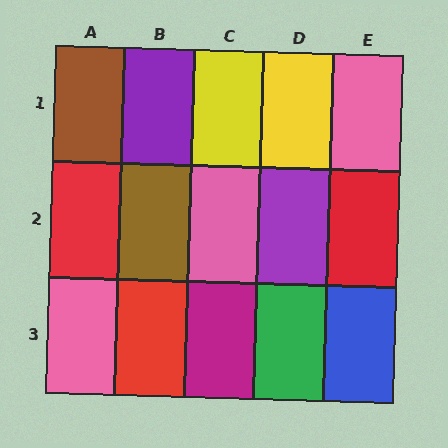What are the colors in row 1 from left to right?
Brown, purple, yellow, yellow, pink.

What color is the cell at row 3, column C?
Magenta.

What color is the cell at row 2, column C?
Pink.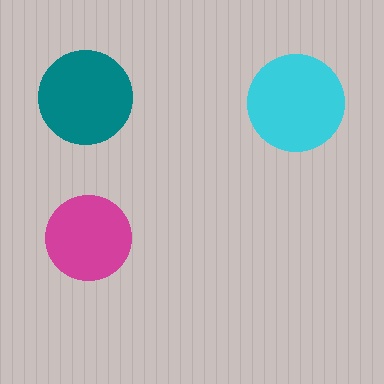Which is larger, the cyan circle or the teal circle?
The cyan one.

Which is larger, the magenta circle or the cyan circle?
The cyan one.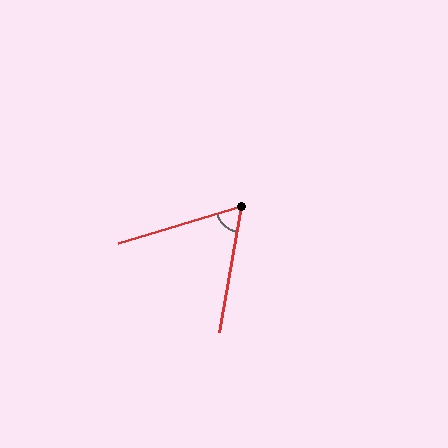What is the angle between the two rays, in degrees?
Approximately 63 degrees.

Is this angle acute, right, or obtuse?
It is acute.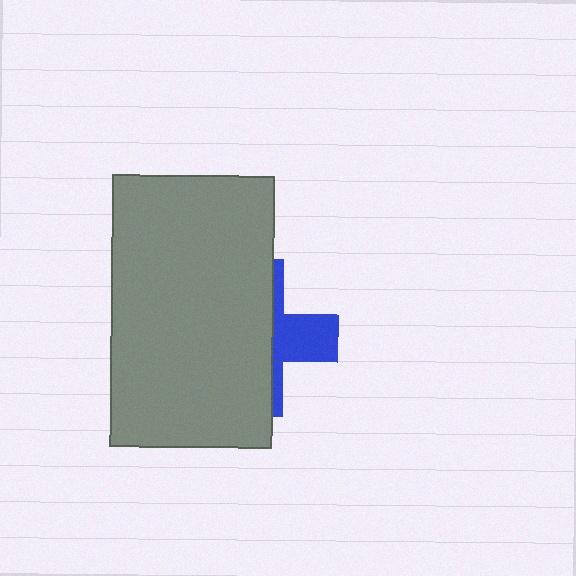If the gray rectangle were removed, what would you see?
You would see the complete blue cross.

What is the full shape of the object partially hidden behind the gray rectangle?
The partially hidden object is a blue cross.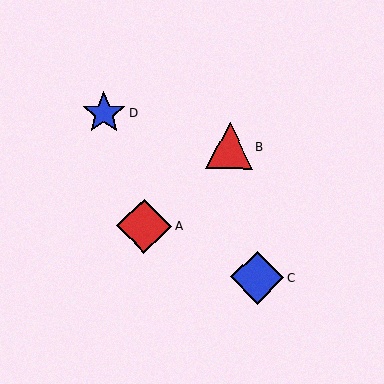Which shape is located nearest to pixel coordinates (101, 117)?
The blue star (labeled D) at (104, 113) is nearest to that location.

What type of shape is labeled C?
Shape C is a blue diamond.